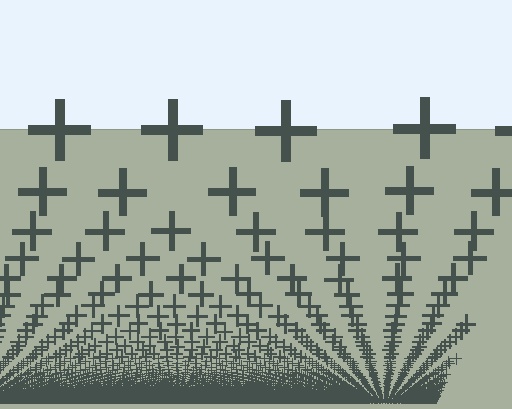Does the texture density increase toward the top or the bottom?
Density increases toward the bottom.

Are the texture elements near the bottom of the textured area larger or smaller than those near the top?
Smaller. The gradient is inverted — elements near the bottom are smaller and denser.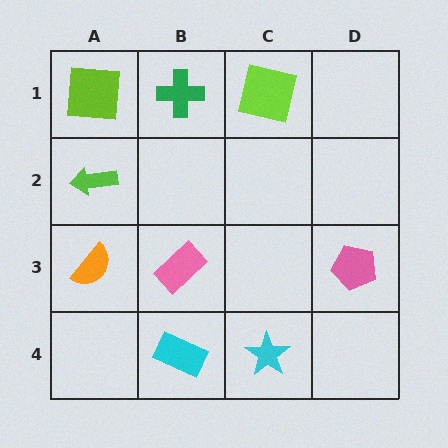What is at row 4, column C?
A cyan star.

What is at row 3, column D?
A pink pentagon.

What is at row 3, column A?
An orange semicircle.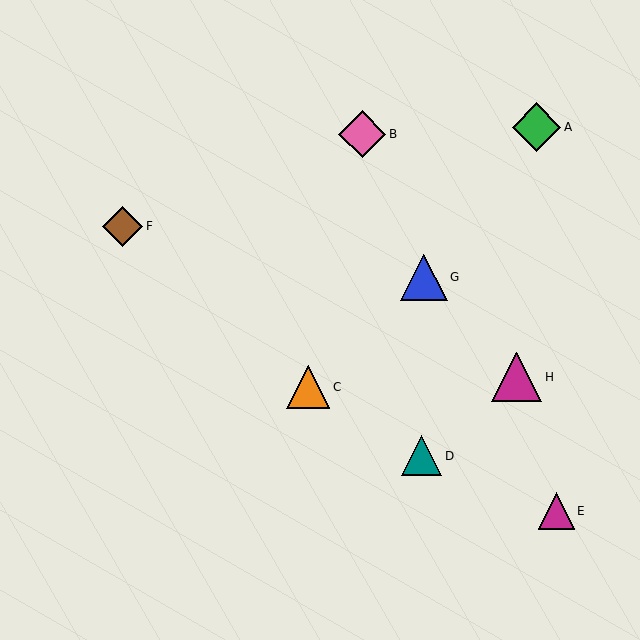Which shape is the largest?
The magenta triangle (labeled H) is the largest.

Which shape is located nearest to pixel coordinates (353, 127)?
The pink diamond (labeled B) at (362, 134) is nearest to that location.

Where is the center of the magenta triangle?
The center of the magenta triangle is at (556, 511).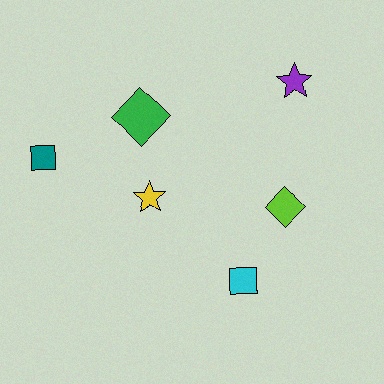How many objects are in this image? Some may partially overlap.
There are 6 objects.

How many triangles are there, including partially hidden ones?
There are no triangles.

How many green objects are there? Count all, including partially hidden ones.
There is 1 green object.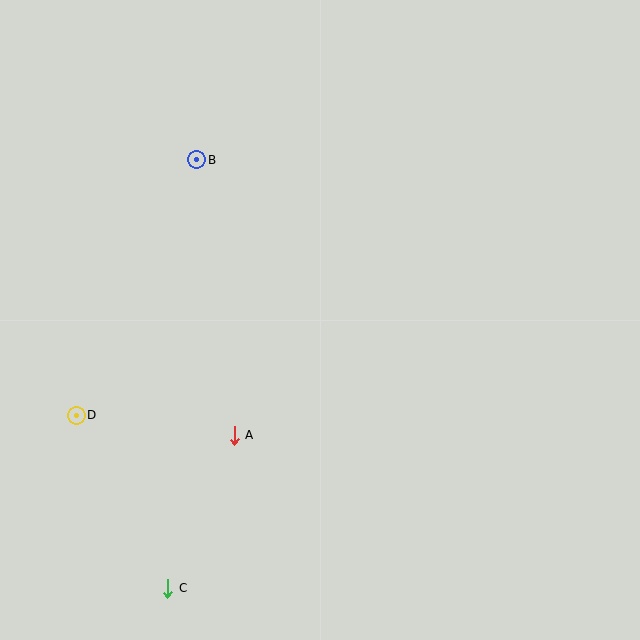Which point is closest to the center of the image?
Point A at (234, 435) is closest to the center.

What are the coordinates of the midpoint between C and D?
The midpoint between C and D is at (122, 502).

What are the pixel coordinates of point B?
Point B is at (197, 160).